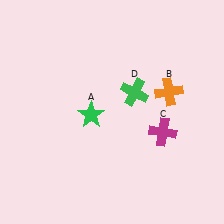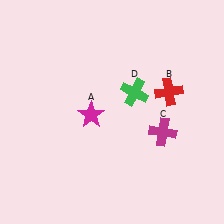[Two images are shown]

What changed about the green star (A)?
In Image 1, A is green. In Image 2, it changed to magenta.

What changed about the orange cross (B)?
In Image 1, B is orange. In Image 2, it changed to red.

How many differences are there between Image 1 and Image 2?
There are 2 differences between the two images.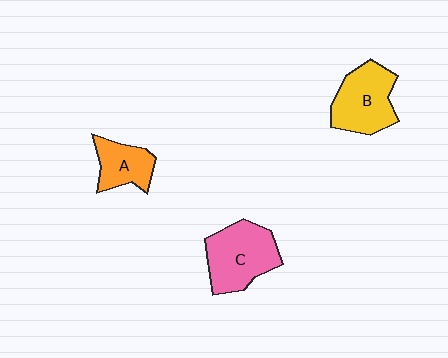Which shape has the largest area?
Shape C (pink).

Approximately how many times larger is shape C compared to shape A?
Approximately 1.7 times.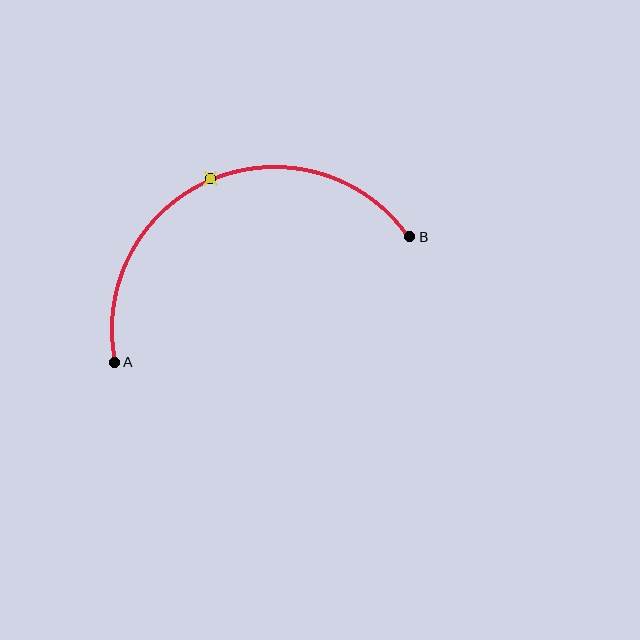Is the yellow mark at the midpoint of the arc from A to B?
Yes. The yellow mark lies on the arc at equal arc-length from both A and B — it is the arc midpoint.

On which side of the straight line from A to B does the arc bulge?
The arc bulges above the straight line connecting A and B.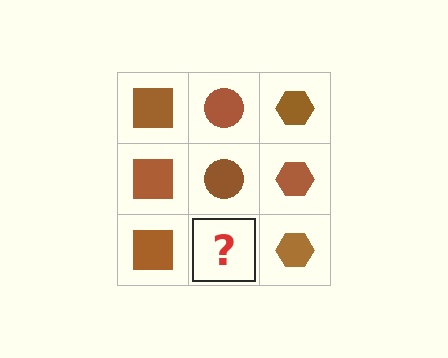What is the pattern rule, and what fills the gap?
The rule is that each column has a consistent shape. The gap should be filled with a brown circle.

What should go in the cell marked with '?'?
The missing cell should contain a brown circle.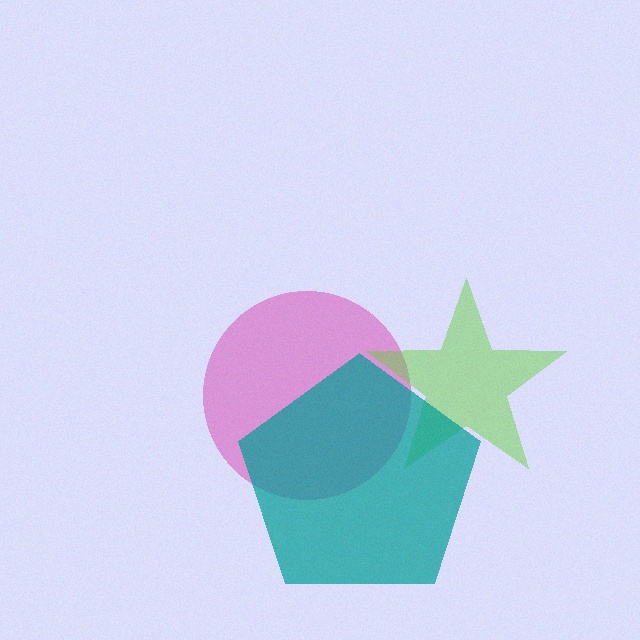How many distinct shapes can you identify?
There are 3 distinct shapes: a magenta circle, a lime star, a teal pentagon.